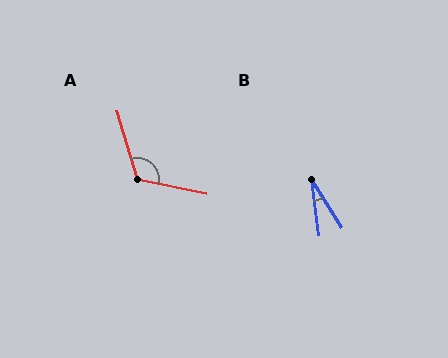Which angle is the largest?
A, at approximately 118 degrees.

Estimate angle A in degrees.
Approximately 118 degrees.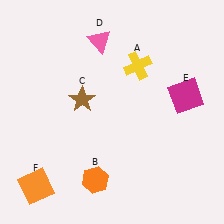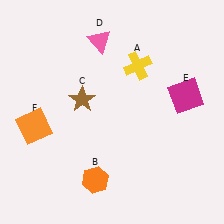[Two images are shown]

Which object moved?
The orange square (F) moved up.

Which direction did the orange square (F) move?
The orange square (F) moved up.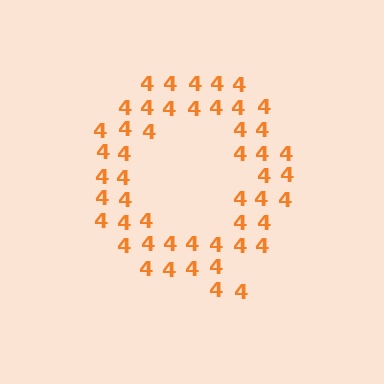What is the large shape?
The large shape is the letter Q.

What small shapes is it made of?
It is made of small digit 4's.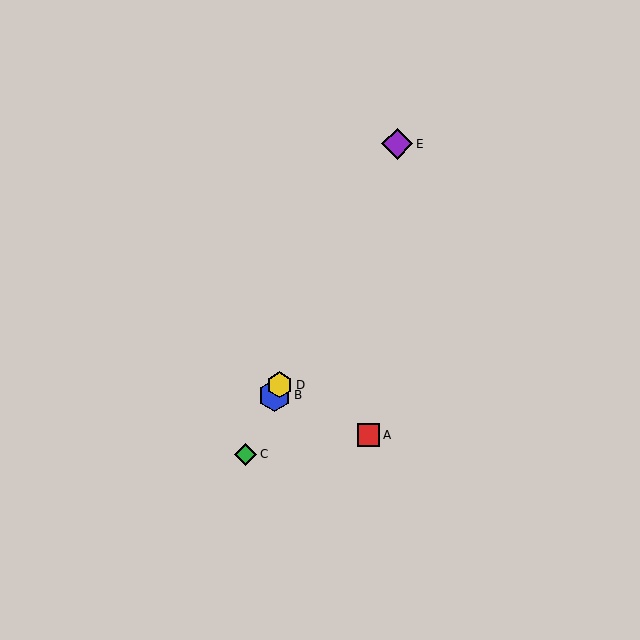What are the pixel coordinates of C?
Object C is at (246, 454).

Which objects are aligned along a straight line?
Objects B, C, D, E are aligned along a straight line.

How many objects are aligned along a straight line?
4 objects (B, C, D, E) are aligned along a straight line.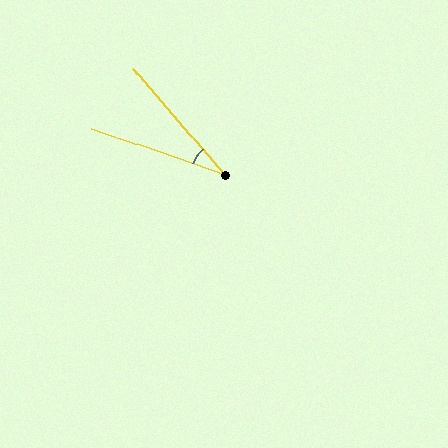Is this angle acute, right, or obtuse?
It is acute.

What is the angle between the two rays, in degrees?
Approximately 30 degrees.